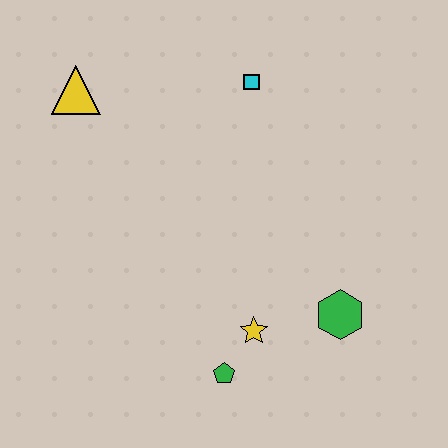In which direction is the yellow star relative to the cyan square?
The yellow star is below the cyan square.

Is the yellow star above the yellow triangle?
No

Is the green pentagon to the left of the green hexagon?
Yes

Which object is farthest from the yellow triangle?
The green hexagon is farthest from the yellow triangle.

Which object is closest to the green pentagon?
The yellow star is closest to the green pentagon.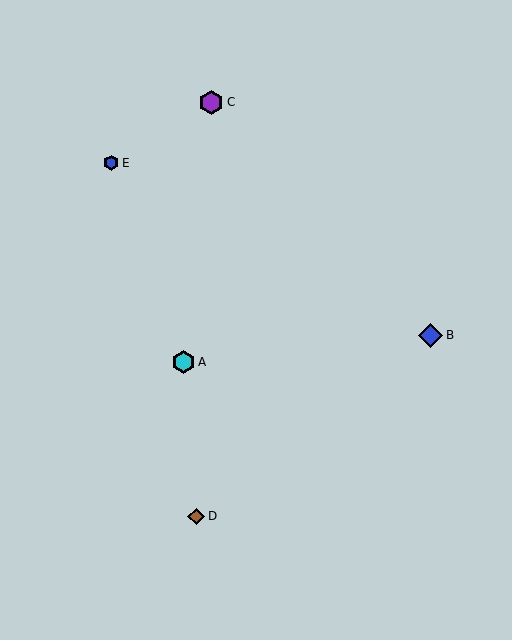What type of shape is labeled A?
Shape A is a cyan hexagon.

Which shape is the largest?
The purple hexagon (labeled C) is the largest.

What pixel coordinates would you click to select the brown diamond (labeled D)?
Click at (196, 516) to select the brown diamond D.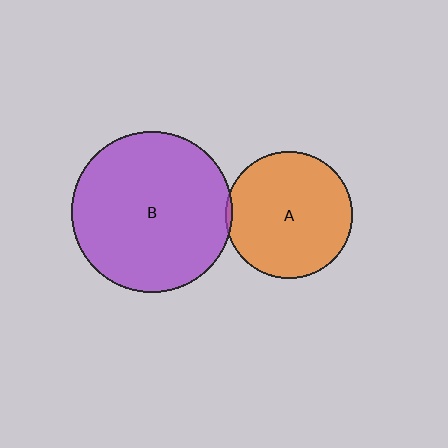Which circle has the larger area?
Circle B (purple).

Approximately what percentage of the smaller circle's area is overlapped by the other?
Approximately 5%.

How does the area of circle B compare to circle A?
Approximately 1.6 times.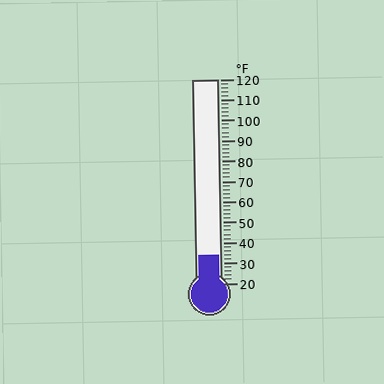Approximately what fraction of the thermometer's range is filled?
The thermometer is filled to approximately 15% of its range.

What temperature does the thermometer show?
The thermometer shows approximately 34°F.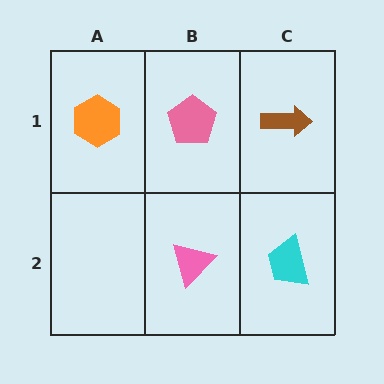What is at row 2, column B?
A pink triangle.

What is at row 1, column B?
A pink pentagon.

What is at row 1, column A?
An orange hexagon.